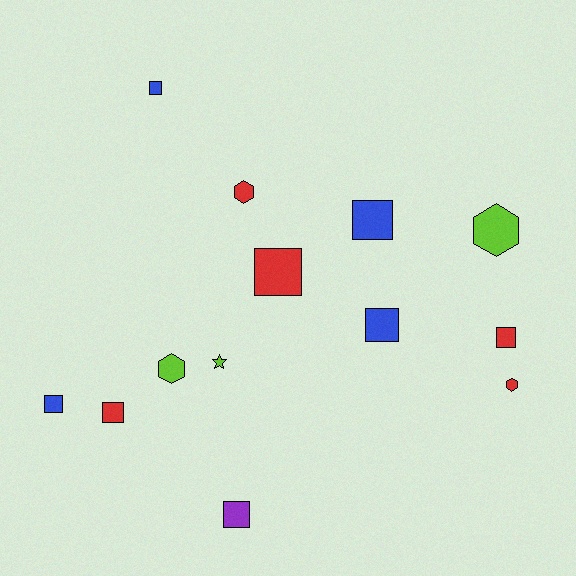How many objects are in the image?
There are 13 objects.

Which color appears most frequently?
Red, with 5 objects.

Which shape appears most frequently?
Square, with 8 objects.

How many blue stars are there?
There are no blue stars.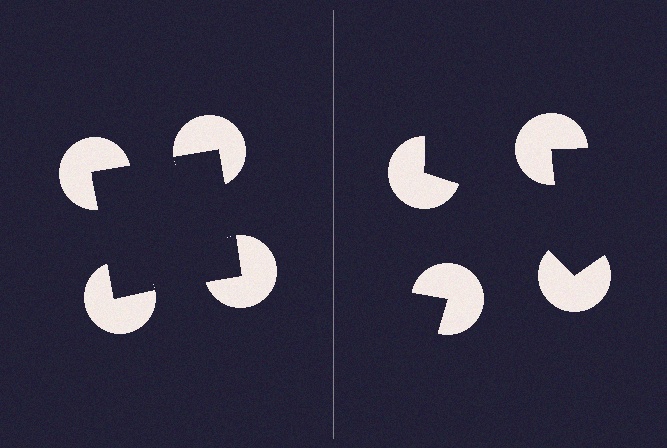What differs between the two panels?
The pac-man discs are positioned identically on both sides; only the wedge orientations differ. On the left they align to a square; on the right they are misaligned.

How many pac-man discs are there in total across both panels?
8 — 4 on each side.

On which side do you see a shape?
An illusory square appears on the left side. On the right side the wedge cuts are rotated, so no coherent shape forms.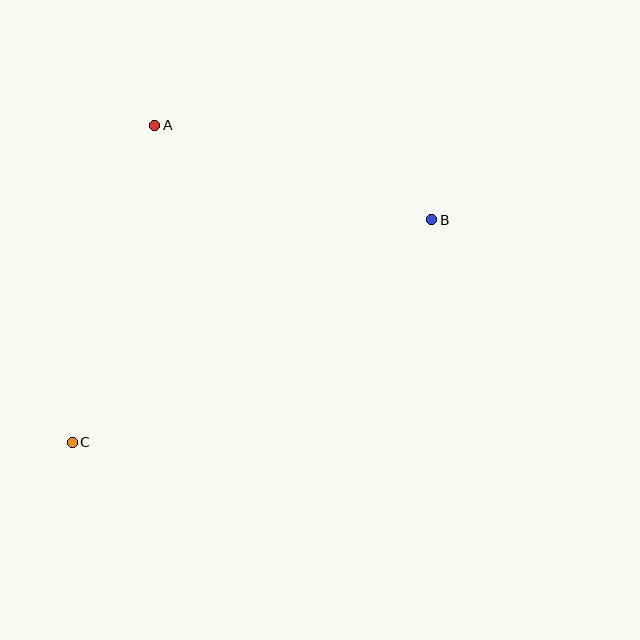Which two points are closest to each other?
Points A and B are closest to each other.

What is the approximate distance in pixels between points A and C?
The distance between A and C is approximately 327 pixels.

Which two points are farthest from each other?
Points B and C are farthest from each other.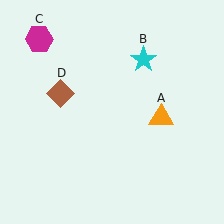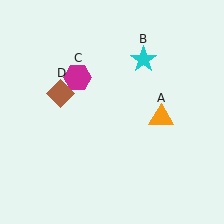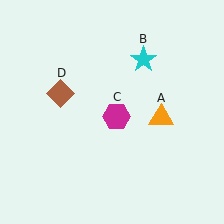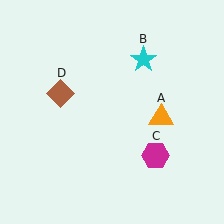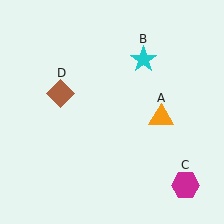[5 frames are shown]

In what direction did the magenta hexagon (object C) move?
The magenta hexagon (object C) moved down and to the right.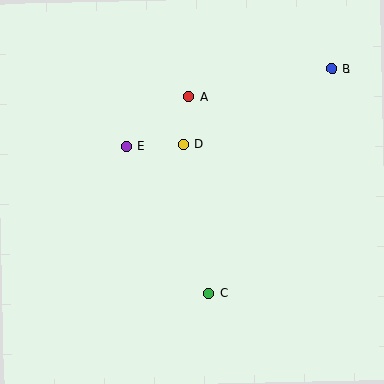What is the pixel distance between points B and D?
The distance between B and D is 167 pixels.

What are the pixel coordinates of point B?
Point B is at (332, 69).